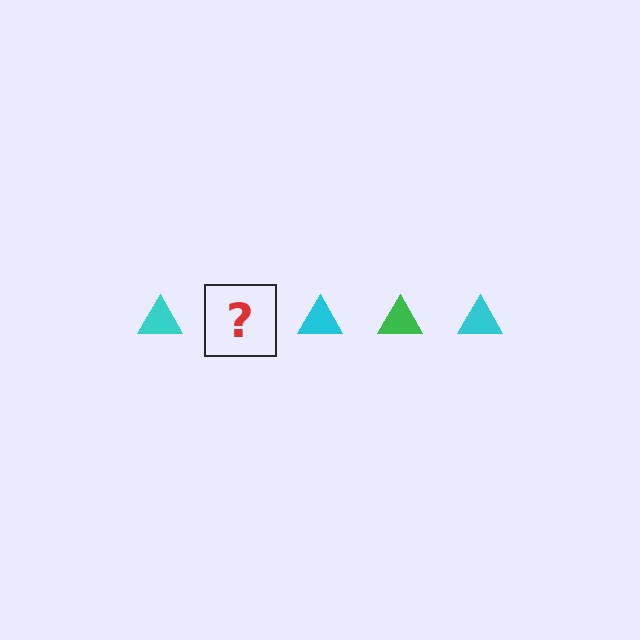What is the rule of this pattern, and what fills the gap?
The rule is that the pattern cycles through cyan, green triangles. The gap should be filled with a green triangle.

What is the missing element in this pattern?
The missing element is a green triangle.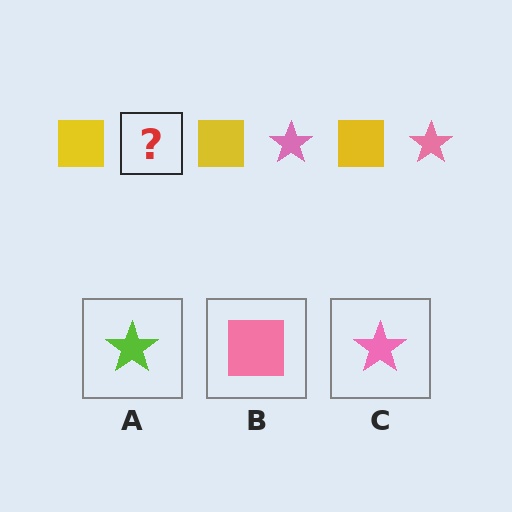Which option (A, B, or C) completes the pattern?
C.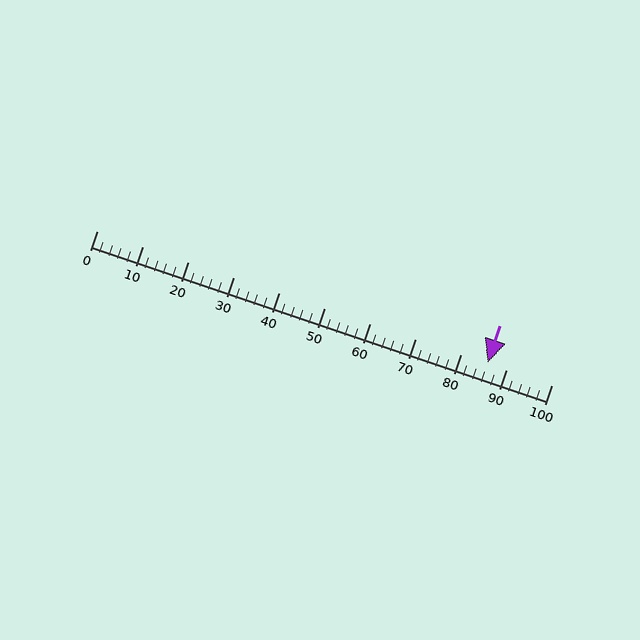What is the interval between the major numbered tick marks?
The major tick marks are spaced 10 units apart.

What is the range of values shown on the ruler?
The ruler shows values from 0 to 100.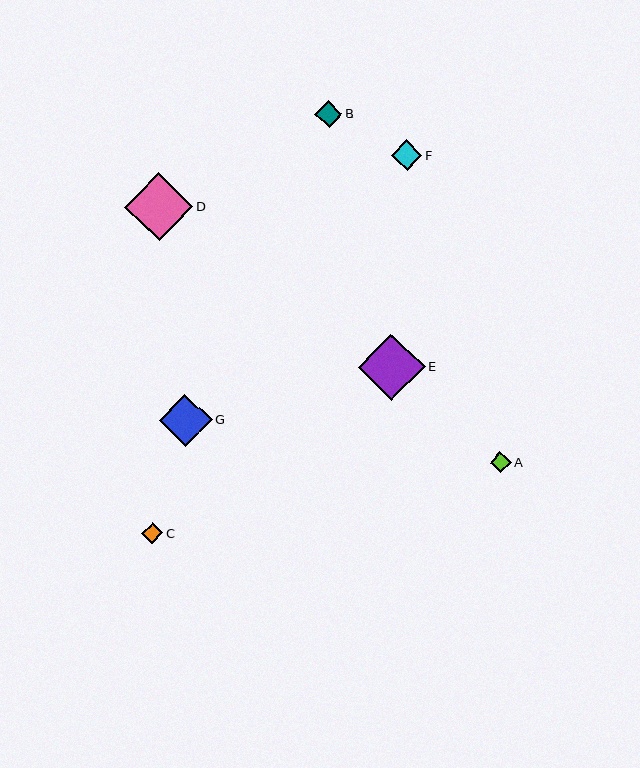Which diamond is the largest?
Diamond D is the largest with a size of approximately 68 pixels.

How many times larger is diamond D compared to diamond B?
Diamond D is approximately 2.5 times the size of diamond B.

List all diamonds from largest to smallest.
From largest to smallest: D, E, G, F, B, C, A.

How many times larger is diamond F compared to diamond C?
Diamond F is approximately 1.5 times the size of diamond C.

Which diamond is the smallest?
Diamond A is the smallest with a size of approximately 21 pixels.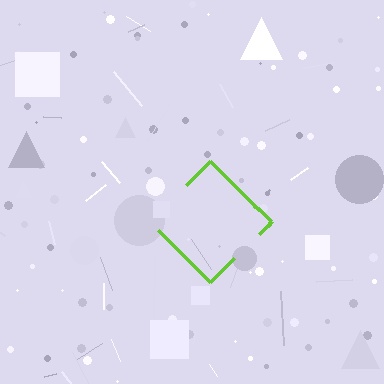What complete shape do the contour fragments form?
The contour fragments form a diamond.